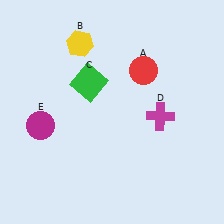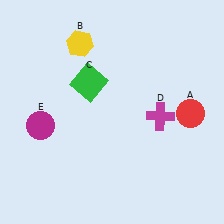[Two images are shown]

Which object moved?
The red circle (A) moved right.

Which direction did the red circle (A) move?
The red circle (A) moved right.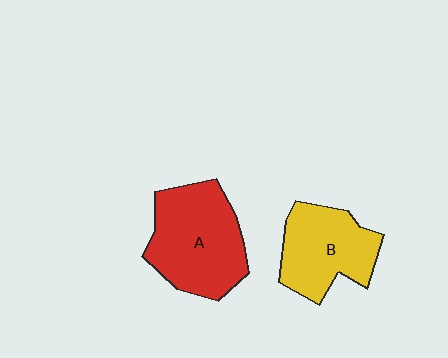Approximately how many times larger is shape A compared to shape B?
Approximately 1.3 times.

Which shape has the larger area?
Shape A (red).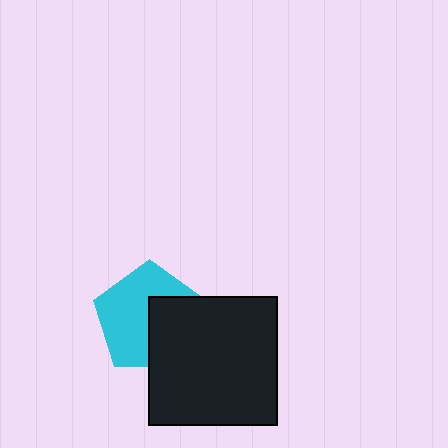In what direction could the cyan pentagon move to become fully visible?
The cyan pentagon could move toward the upper-left. That would shift it out from behind the black square entirely.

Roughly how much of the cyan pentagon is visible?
About half of it is visible (roughly 59%).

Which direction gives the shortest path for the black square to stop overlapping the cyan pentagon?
Moving toward the lower-right gives the shortest separation.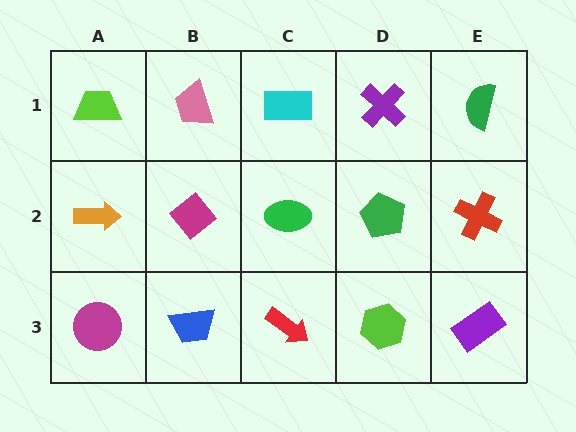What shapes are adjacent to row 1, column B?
A magenta diamond (row 2, column B), a lime trapezoid (row 1, column A), a cyan rectangle (row 1, column C).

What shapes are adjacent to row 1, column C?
A green ellipse (row 2, column C), a pink trapezoid (row 1, column B), a purple cross (row 1, column D).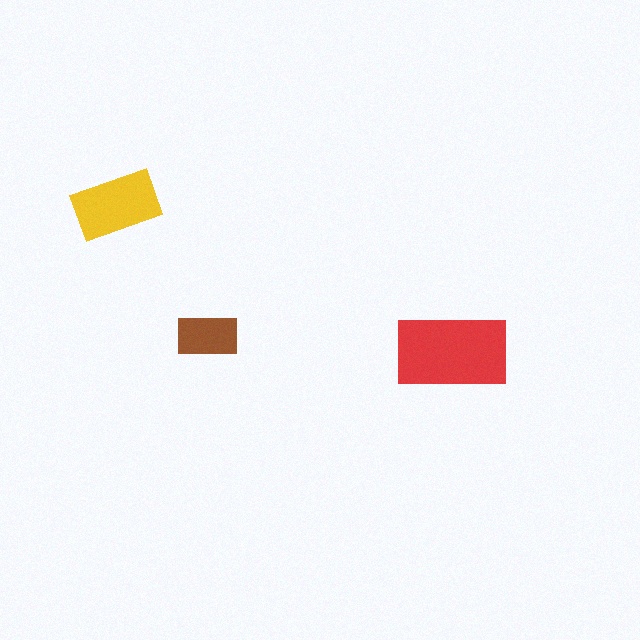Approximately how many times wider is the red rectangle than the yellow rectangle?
About 1.5 times wider.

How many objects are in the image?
There are 3 objects in the image.